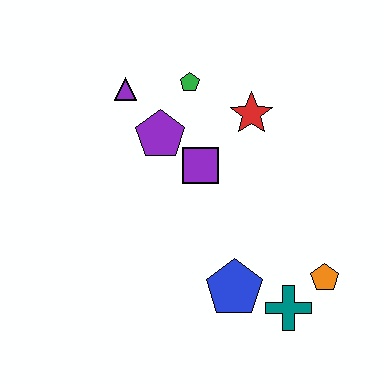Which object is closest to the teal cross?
The orange pentagon is closest to the teal cross.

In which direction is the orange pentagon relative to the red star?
The orange pentagon is below the red star.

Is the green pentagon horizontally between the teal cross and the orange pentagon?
No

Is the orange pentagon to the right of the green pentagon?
Yes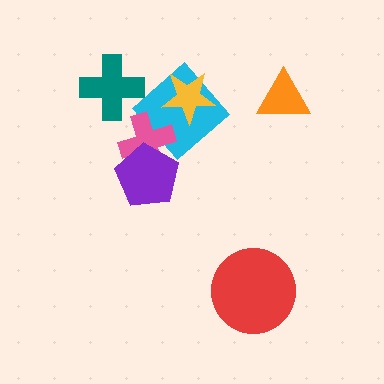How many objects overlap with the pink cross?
2 objects overlap with the pink cross.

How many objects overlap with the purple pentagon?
2 objects overlap with the purple pentagon.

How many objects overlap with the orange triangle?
0 objects overlap with the orange triangle.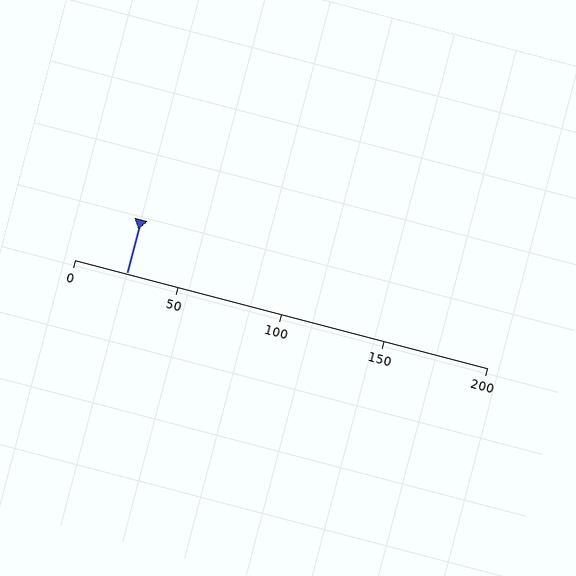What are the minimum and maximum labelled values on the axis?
The axis runs from 0 to 200.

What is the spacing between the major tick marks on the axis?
The major ticks are spaced 50 apart.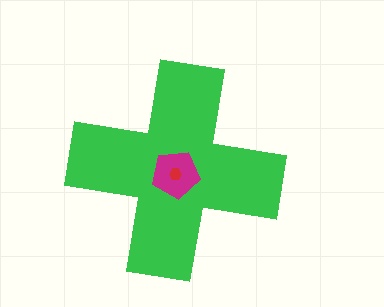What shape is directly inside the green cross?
The magenta pentagon.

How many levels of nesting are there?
3.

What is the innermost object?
The red hexagon.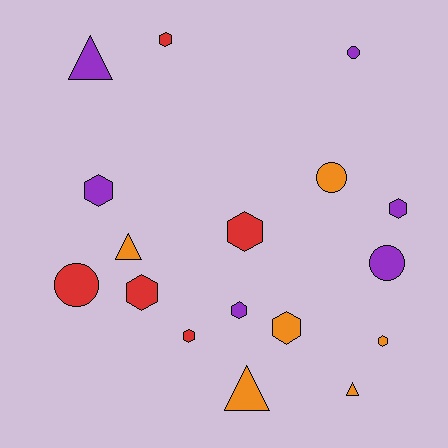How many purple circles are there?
There are 2 purple circles.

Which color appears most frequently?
Purple, with 6 objects.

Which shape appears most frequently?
Hexagon, with 9 objects.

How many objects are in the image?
There are 17 objects.